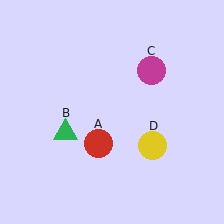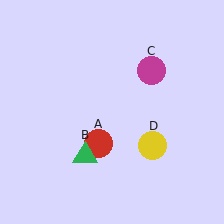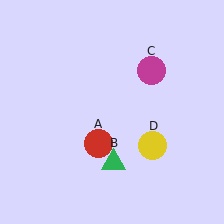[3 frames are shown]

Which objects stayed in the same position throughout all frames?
Red circle (object A) and magenta circle (object C) and yellow circle (object D) remained stationary.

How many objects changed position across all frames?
1 object changed position: green triangle (object B).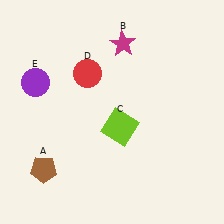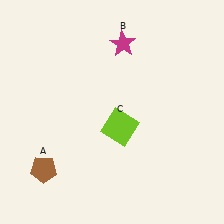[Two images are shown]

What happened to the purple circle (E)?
The purple circle (E) was removed in Image 2. It was in the top-left area of Image 1.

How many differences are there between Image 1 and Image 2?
There are 2 differences between the two images.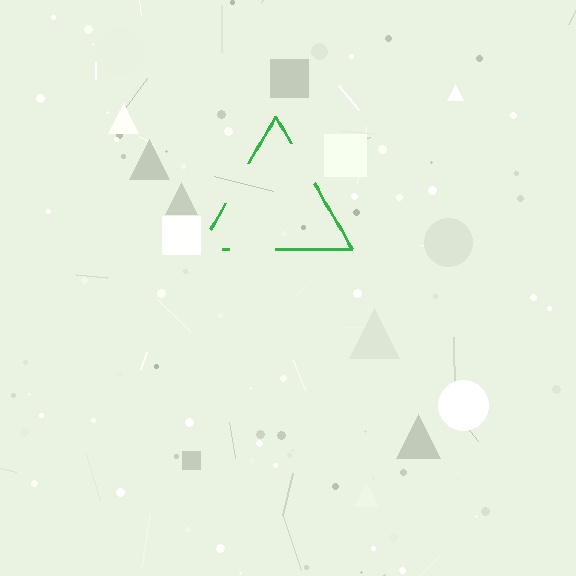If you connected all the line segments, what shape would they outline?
They would outline a triangle.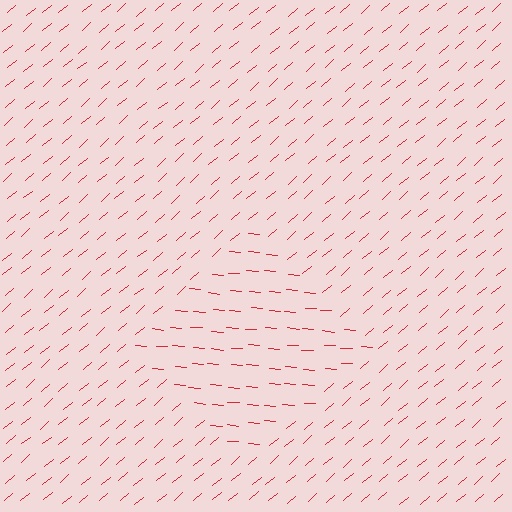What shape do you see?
I see a diamond.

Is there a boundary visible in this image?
Yes, there is a texture boundary formed by a change in line orientation.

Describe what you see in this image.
The image is filled with small red line segments. A diamond region in the image has lines oriented differently from the surrounding lines, creating a visible texture boundary.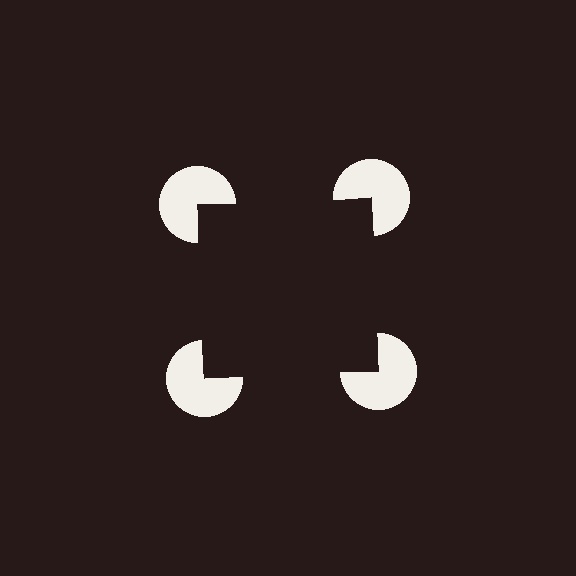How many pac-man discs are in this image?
There are 4 — one at each vertex of the illusory square.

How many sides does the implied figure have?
4 sides.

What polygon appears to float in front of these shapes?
An illusory square — its edges are inferred from the aligned wedge cuts in the pac-man discs, not physically drawn.